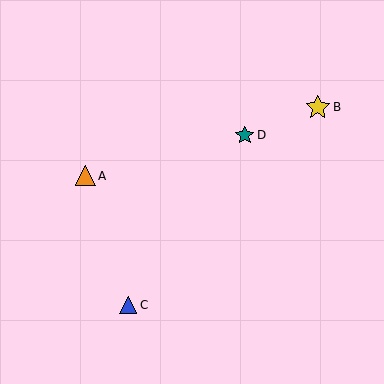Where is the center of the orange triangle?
The center of the orange triangle is at (85, 176).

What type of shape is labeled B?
Shape B is a yellow star.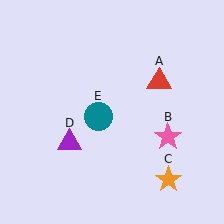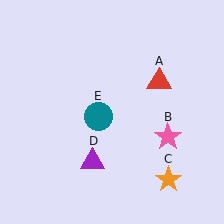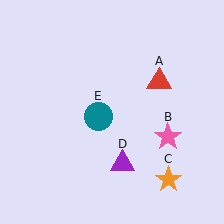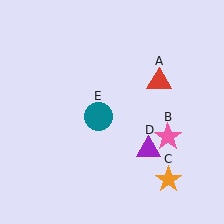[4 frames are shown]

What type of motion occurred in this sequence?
The purple triangle (object D) rotated counterclockwise around the center of the scene.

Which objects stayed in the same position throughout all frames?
Red triangle (object A) and pink star (object B) and orange star (object C) and teal circle (object E) remained stationary.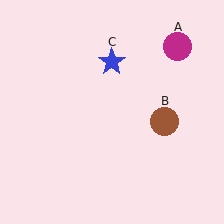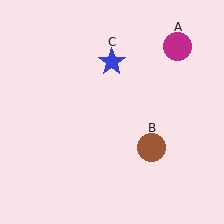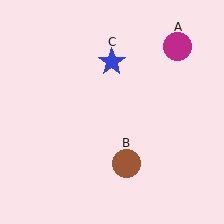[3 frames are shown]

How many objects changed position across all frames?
1 object changed position: brown circle (object B).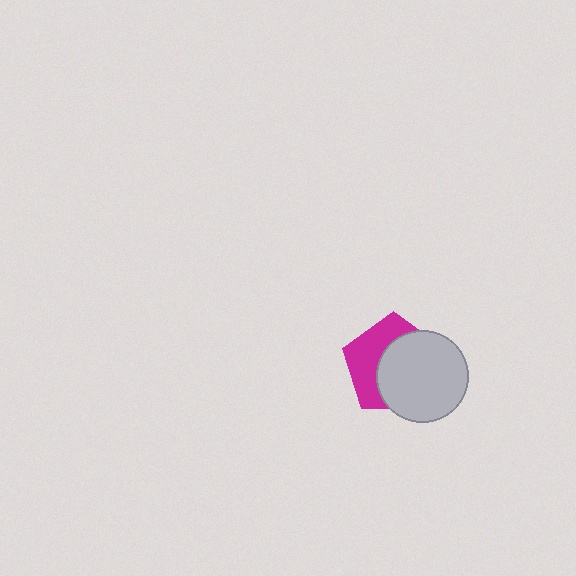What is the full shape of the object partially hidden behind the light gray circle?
The partially hidden object is a magenta pentagon.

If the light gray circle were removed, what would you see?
You would see the complete magenta pentagon.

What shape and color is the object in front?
The object in front is a light gray circle.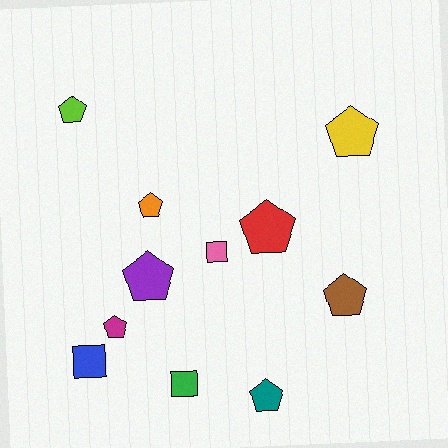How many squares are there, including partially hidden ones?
There are 3 squares.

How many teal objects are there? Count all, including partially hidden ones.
There is 1 teal object.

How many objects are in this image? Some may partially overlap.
There are 11 objects.